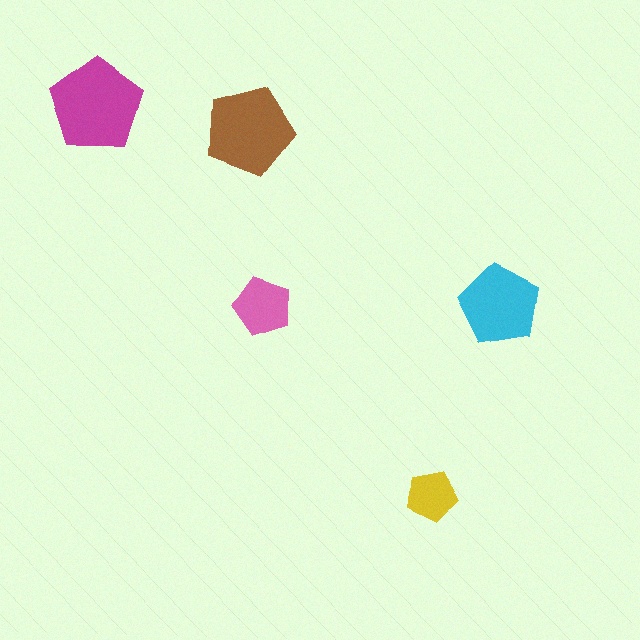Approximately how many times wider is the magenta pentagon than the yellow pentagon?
About 2 times wider.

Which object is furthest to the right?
The cyan pentagon is rightmost.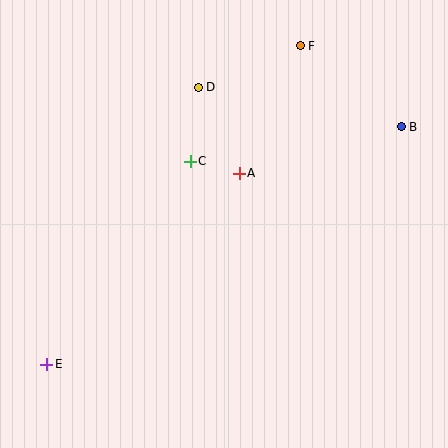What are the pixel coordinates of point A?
Point A is at (239, 173).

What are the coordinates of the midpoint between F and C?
The midpoint between F and C is at (245, 104).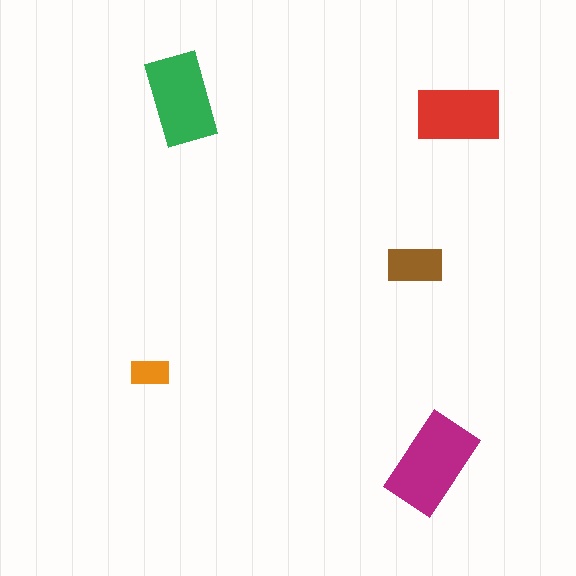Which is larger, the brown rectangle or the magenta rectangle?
The magenta one.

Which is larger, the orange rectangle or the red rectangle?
The red one.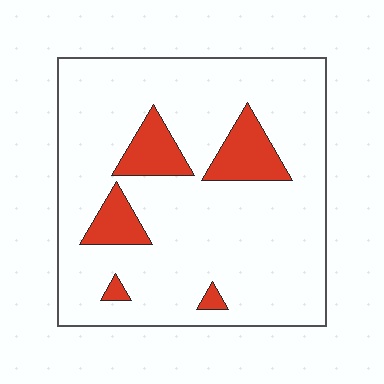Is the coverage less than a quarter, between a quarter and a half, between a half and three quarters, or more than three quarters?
Less than a quarter.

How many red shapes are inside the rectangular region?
5.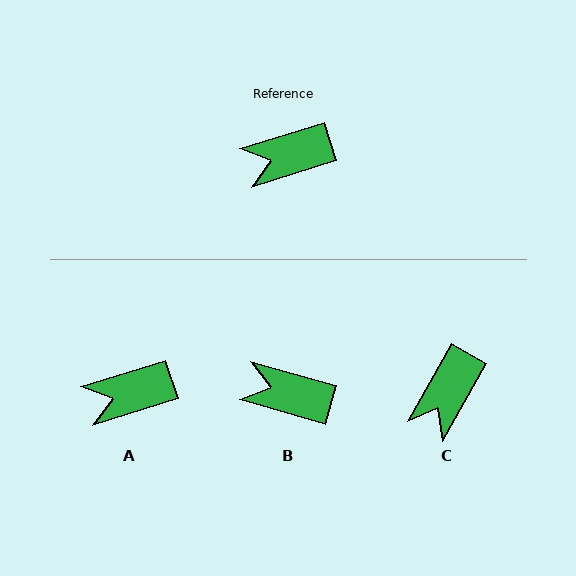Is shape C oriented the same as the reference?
No, it is off by about 43 degrees.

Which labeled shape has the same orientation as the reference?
A.